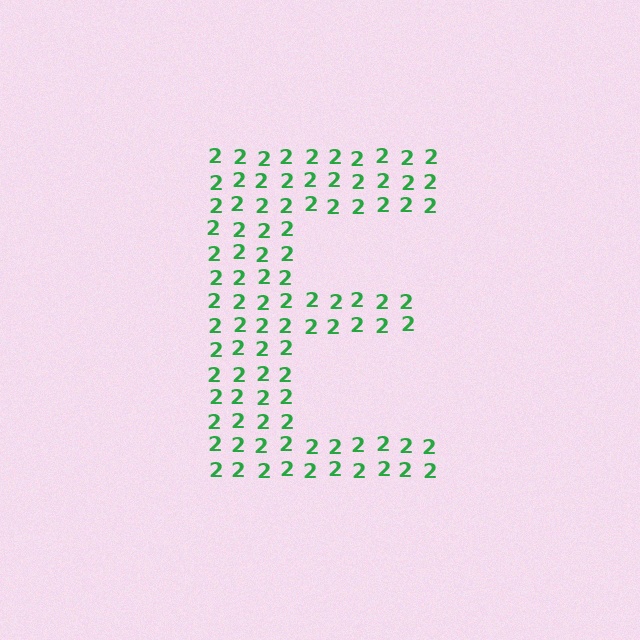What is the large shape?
The large shape is the letter E.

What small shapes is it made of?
It is made of small digit 2's.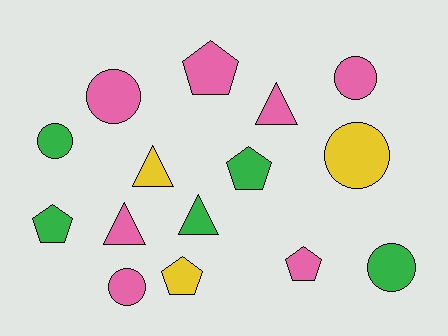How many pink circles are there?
There are 3 pink circles.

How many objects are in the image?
There are 15 objects.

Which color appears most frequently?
Pink, with 7 objects.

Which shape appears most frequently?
Circle, with 6 objects.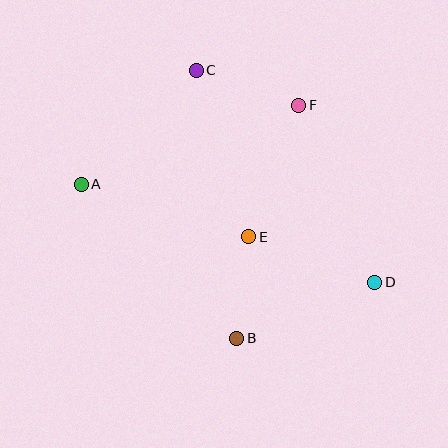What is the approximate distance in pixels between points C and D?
The distance between C and D is approximately 277 pixels.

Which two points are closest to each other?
Points B and E are closest to each other.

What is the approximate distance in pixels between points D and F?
The distance between D and F is approximately 192 pixels.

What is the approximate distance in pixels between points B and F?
The distance between B and F is approximately 241 pixels.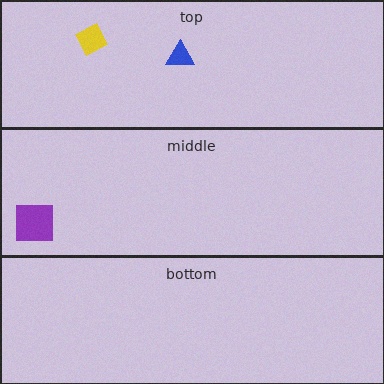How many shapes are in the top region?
2.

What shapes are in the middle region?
The purple square.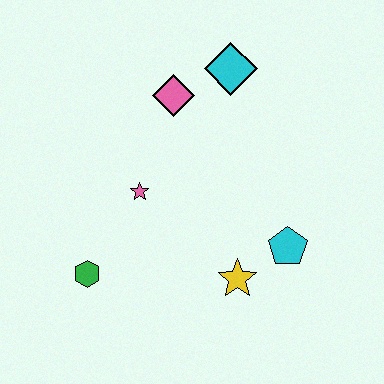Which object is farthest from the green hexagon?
The cyan diamond is farthest from the green hexagon.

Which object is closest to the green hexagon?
The pink star is closest to the green hexagon.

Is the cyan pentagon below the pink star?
Yes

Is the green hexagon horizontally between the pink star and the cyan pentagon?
No